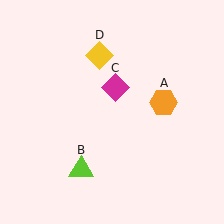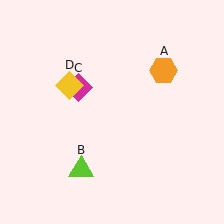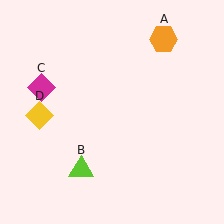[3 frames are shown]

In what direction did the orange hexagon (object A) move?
The orange hexagon (object A) moved up.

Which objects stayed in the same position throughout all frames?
Lime triangle (object B) remained stationary.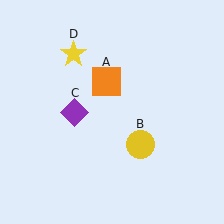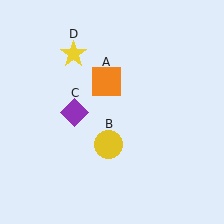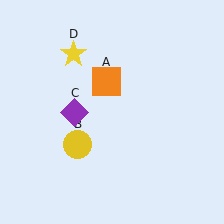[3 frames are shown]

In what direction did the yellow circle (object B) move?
The yellow circle (object B) moved left.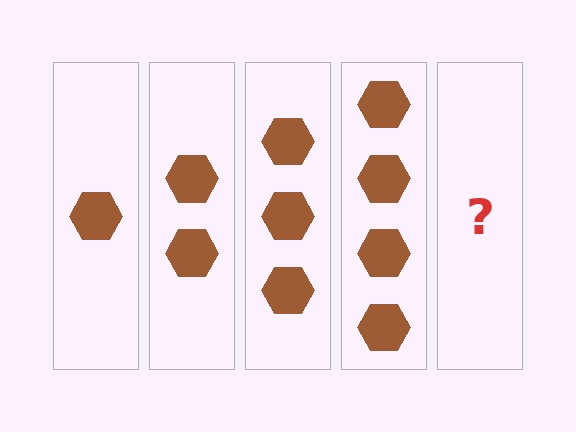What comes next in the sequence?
The next element should be 5 hexagons.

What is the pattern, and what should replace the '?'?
The pattern is that each step adds one more hexagon. The '?' should be 5 hexagons.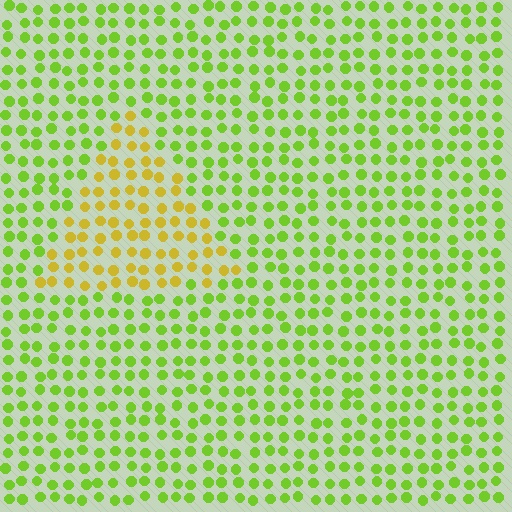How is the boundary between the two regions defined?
The boundary is defined purely by a slight shift in hue (about 42 degrees). Spacing, size, and orientation are identical on both sides.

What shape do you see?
I see a triangle.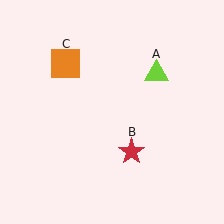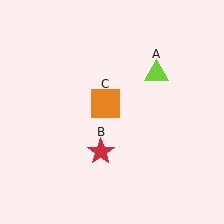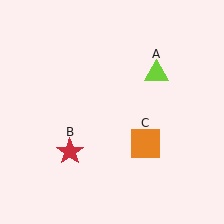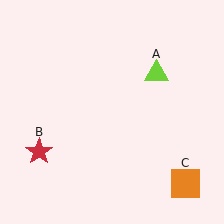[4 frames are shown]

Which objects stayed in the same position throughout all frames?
Lime triangle (object A) remained stationary.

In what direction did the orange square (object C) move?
The orange square (object C) moved down and to the right.